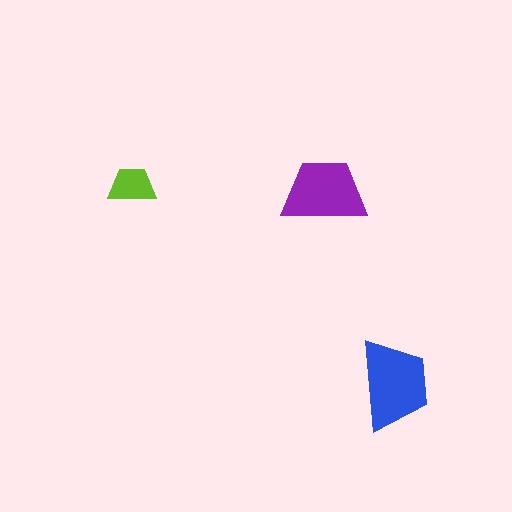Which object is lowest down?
The blue trapezoid is bottommost.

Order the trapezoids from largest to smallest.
the blue one, the purple one, the lime one.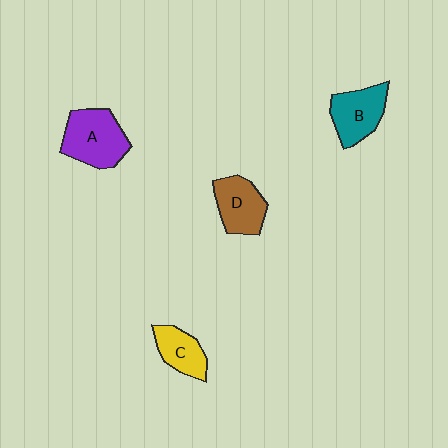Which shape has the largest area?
Shape A (purple).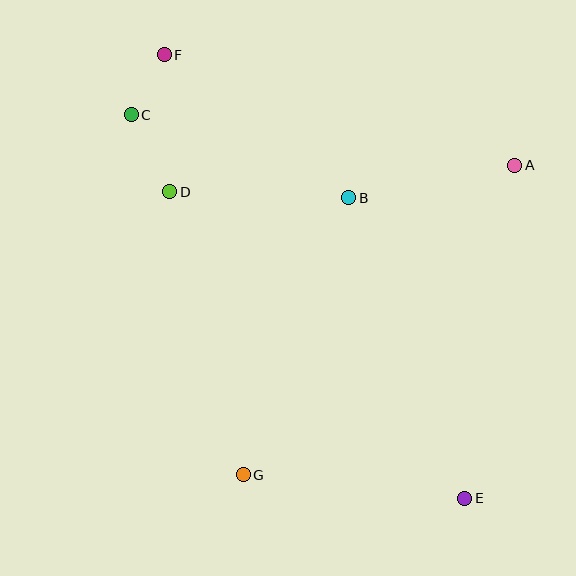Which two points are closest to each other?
Points C and F are closest to each other.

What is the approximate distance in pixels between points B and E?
The distance between B and E is approximately 322 pixels.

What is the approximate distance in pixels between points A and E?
The distance between A and E is approximately 336 pixels.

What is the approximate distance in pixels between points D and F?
The distance between D and F is approximately 137 pixels.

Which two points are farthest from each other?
Points E and F are farthest from each other.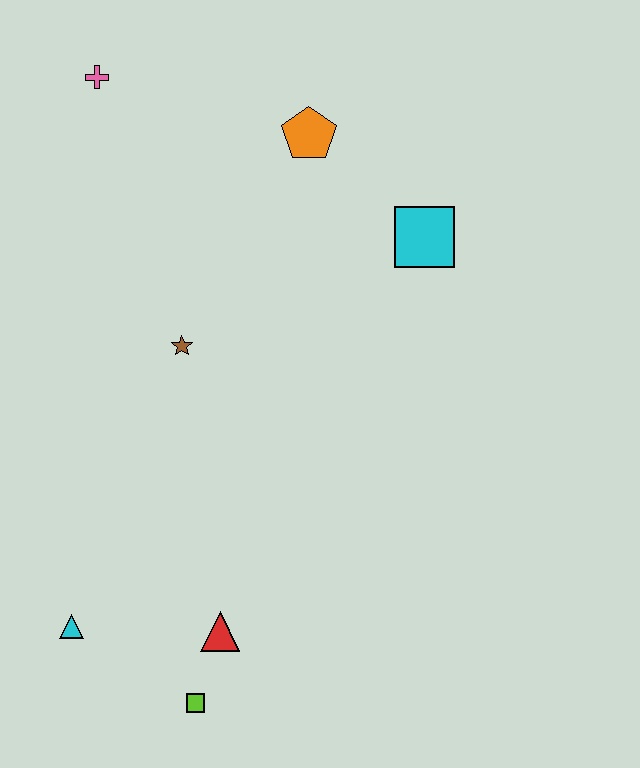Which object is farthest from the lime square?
The pink cross is farthest from the lime square.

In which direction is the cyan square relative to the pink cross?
The cyan square is to the right of the pink cross.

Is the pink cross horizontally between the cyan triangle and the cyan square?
Yes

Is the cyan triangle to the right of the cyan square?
No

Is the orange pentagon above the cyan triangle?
Yes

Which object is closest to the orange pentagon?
The cyan square is closest to the orange pentagon.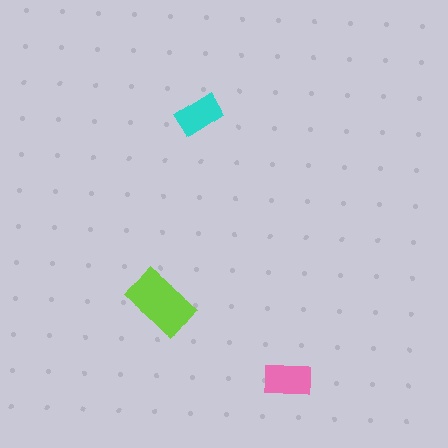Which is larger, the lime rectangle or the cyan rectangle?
The lime one.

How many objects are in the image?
There are 3 objects in the image.